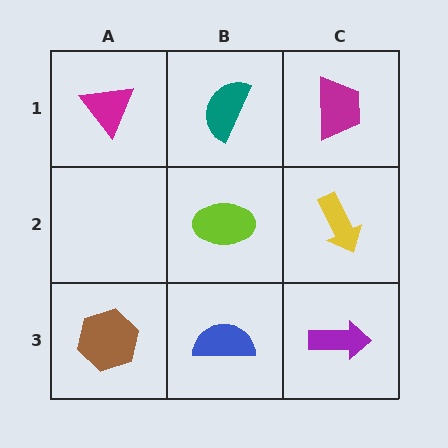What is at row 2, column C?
A yellow arrow.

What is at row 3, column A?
A brown hexagon.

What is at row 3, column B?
A blue semicircle.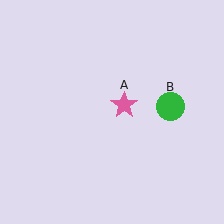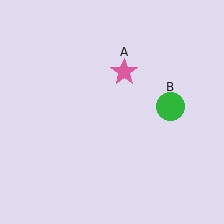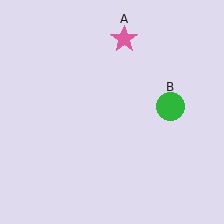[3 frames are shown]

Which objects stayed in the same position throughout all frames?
Green circle (object B) remained stationary.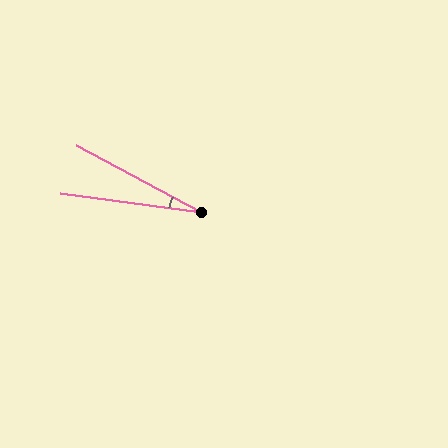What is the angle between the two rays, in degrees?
Approximately 21 degrees.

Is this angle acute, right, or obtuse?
It is acute.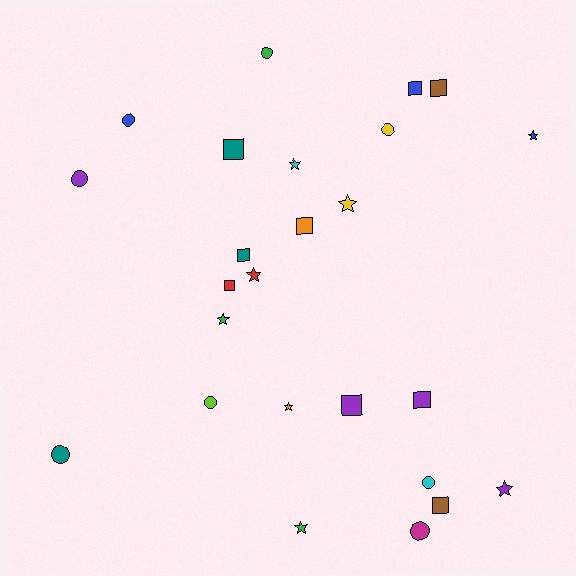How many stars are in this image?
There are 8 stars.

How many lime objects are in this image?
There is 1 lime object.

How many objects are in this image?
There are 25 objects.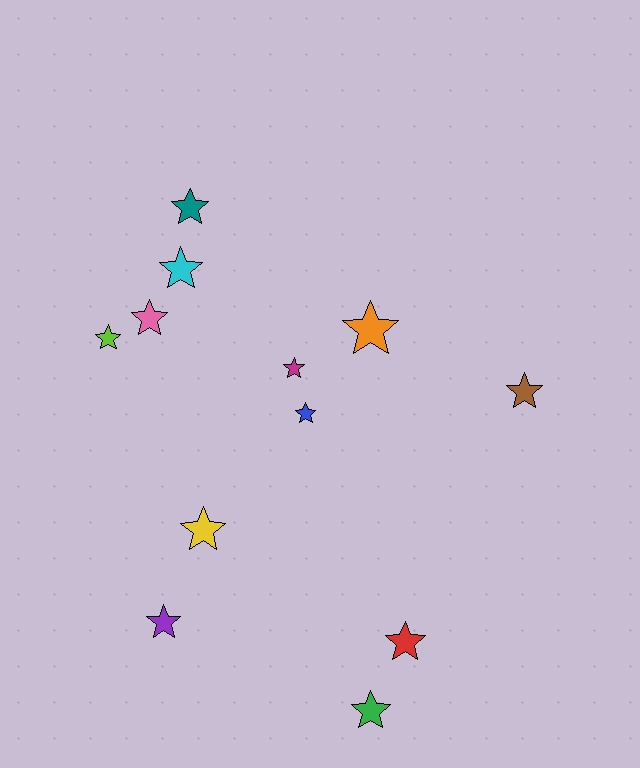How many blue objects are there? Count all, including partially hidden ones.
There is 1 blue object.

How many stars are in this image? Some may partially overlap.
There are 12 stars.